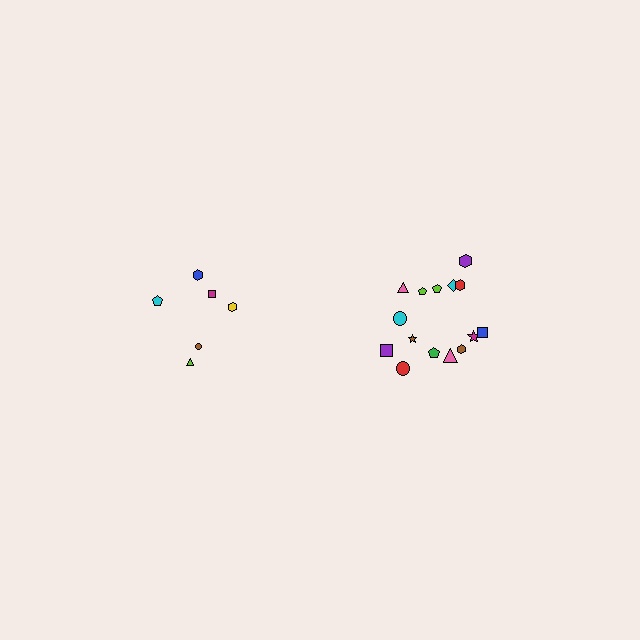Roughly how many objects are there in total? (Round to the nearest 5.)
Roughly 20 objects in total.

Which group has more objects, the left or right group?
The right group.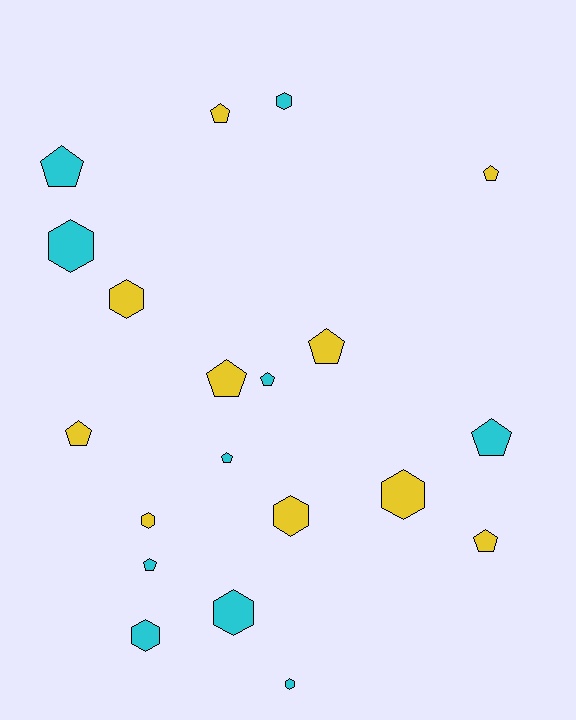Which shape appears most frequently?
Pentagon, with 11 objects.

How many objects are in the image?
There are 20 objects.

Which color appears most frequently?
Cyan, with 10 objects.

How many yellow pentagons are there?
There are 6 yellow pentagons.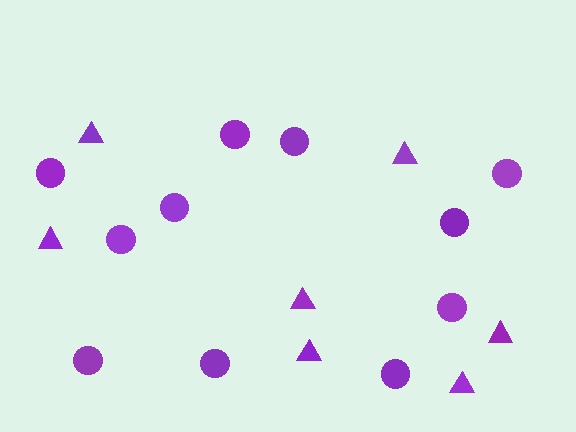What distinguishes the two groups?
There are 2 groups: one group of triangles (7) and one group of circles (11).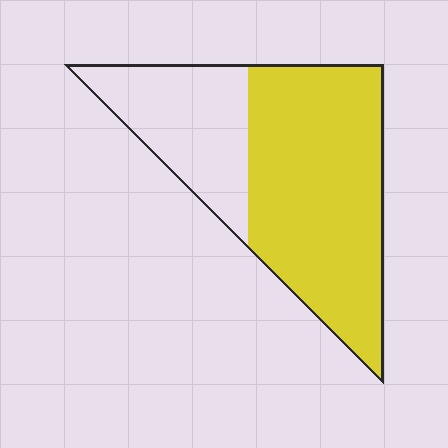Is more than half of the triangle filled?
Yes.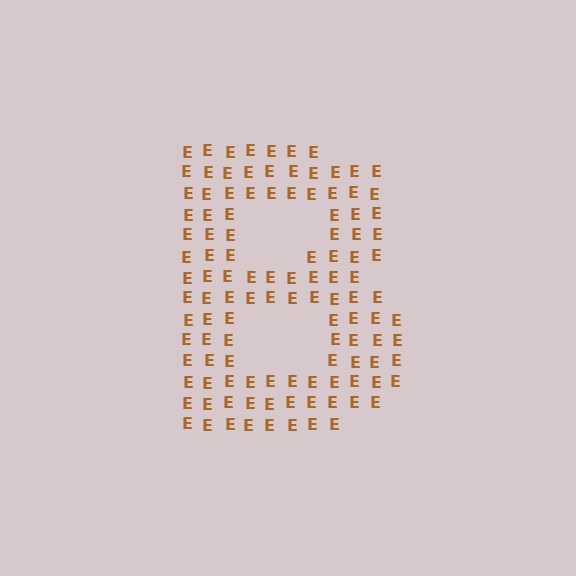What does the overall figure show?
The overall figure shows the letter B.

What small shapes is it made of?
It is made of small letter E's.